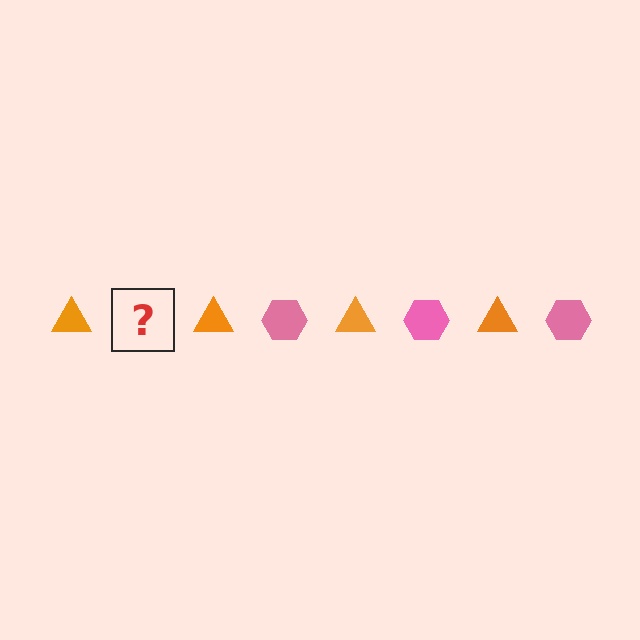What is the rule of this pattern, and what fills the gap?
The rule is that the pattern alternates between orange triangle and pink hexagon. The gap should be filled with a pink hexagon.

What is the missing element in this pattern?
The missing element is a pink hexagon.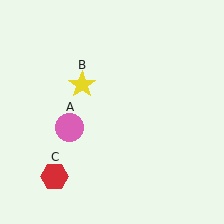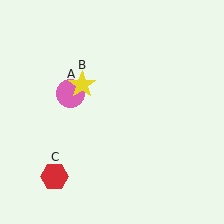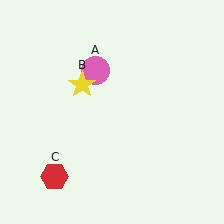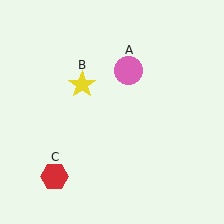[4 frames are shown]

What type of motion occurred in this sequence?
The pink circle (object A) rotated clockwise around the center of the scene.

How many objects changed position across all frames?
1 object changed position: pink circle (object A).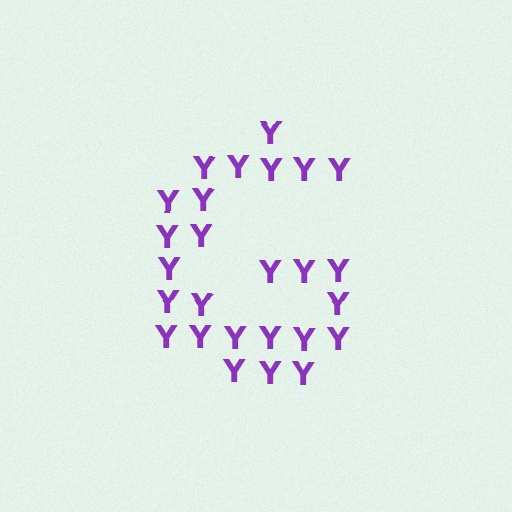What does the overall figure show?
The overall figure shows the letter G.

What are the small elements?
The small elements are letter Y's.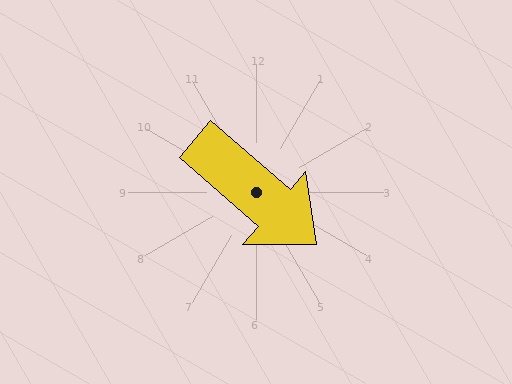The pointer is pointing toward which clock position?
Roughly 4 o'clock.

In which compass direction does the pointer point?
Southeast.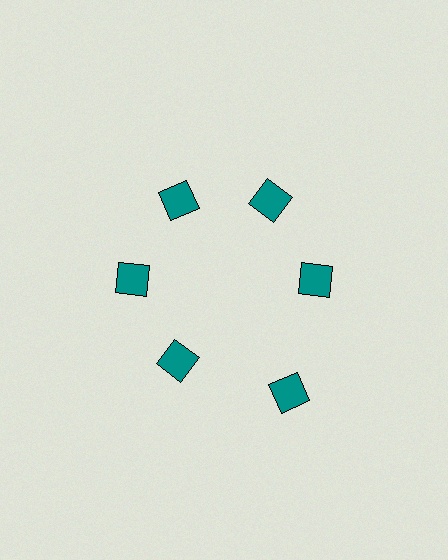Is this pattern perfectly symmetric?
No. The 6 teal diamonds are arranged in a ring, but one element near the 5 o'clock position is pushed outward from the center, breaking the 6-fold rotational symmetry.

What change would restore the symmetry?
The symmetry would be restored by moving it inward, back onto the ring so that all 6 diamonds sit at equal angles and equal distance from the center.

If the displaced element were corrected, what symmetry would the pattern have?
It would have 6-fold rotational symmetry — the pattern would map onto itself every 60 degrees.